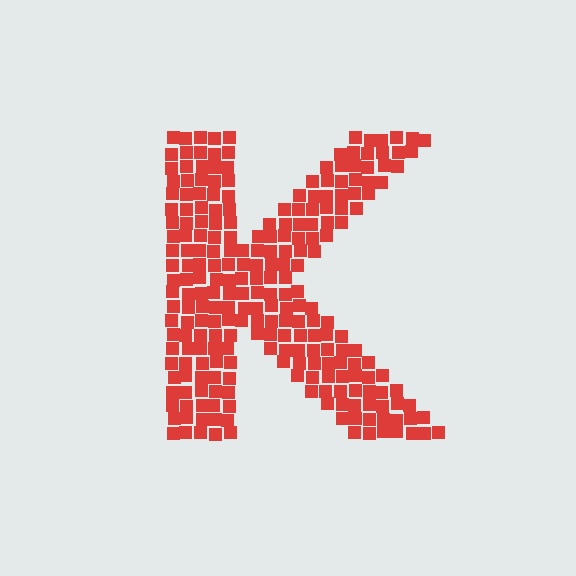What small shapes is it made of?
It is made of small squares.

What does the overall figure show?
The overall figure shows the letter K.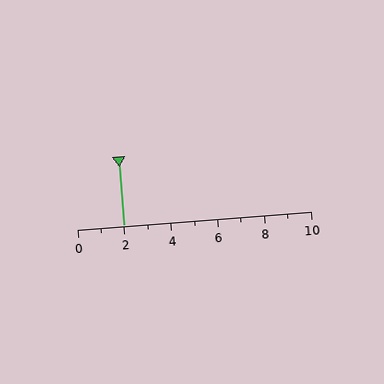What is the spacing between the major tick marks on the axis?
The major ticks are spaced 2 apart.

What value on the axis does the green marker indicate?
The marker indicates approximately 2.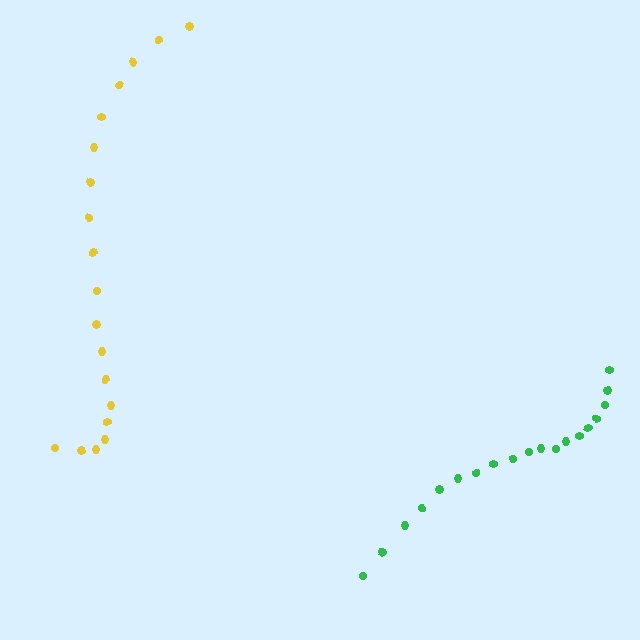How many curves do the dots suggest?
There are 2 distinct paths.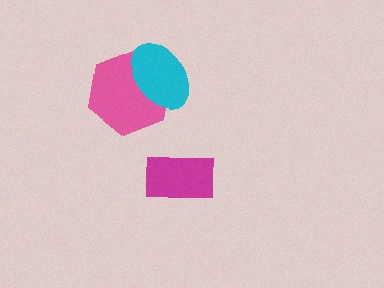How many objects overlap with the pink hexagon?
1 object overlaps with the pink hexagon.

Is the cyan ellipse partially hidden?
No, no other shape covers it.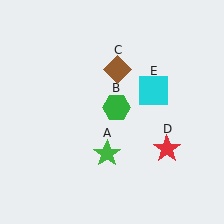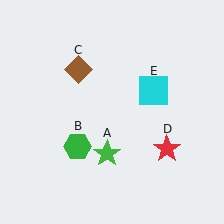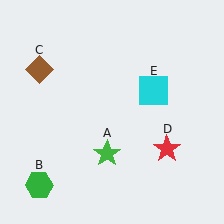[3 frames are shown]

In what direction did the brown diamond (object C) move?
The brown diamond (object C) moved left.